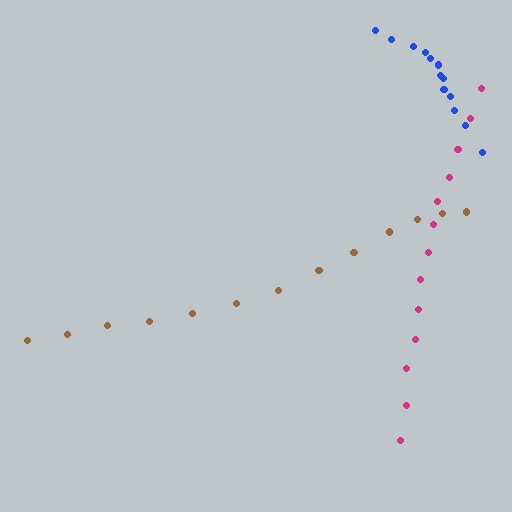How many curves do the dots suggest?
There are 3 distinct paths.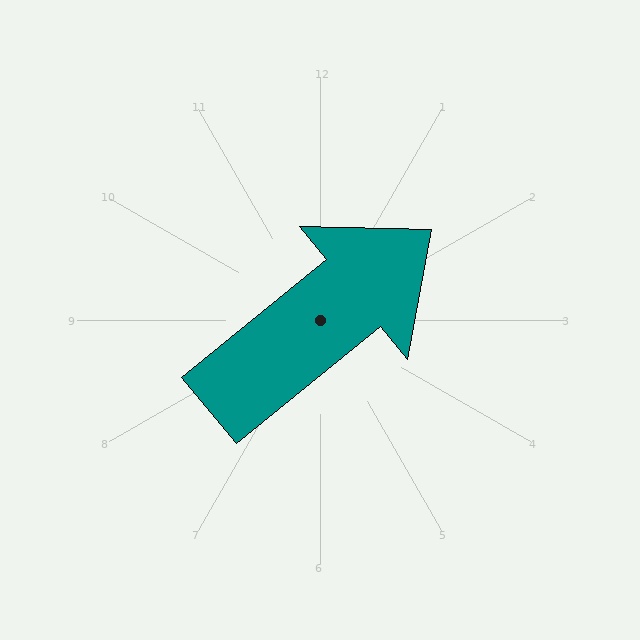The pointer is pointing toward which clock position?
Roughly 2 o'clock.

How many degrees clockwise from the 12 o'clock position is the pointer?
Approximately 51 degrees.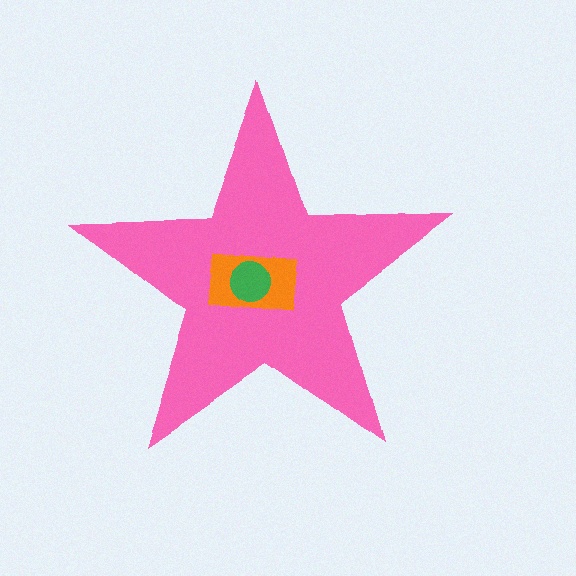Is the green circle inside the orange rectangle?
Yes.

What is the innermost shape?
The green circle.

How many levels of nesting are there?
3.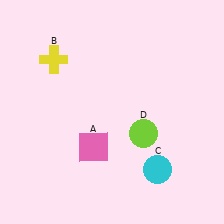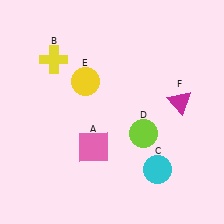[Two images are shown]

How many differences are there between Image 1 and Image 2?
There are 2 differences between the two images.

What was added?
A yellow circle (E), a magenta triangle (F) were added in Image 2.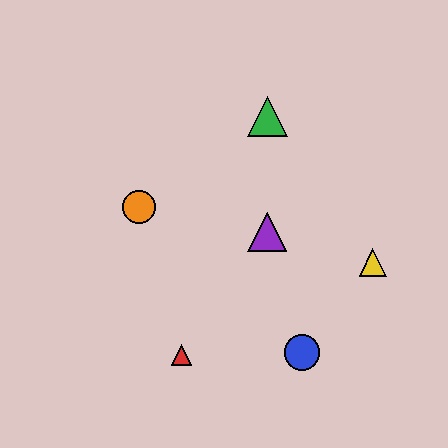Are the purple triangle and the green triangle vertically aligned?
Yes, both are at x≈267.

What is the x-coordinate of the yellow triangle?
The yellow triangle is at x≈373.